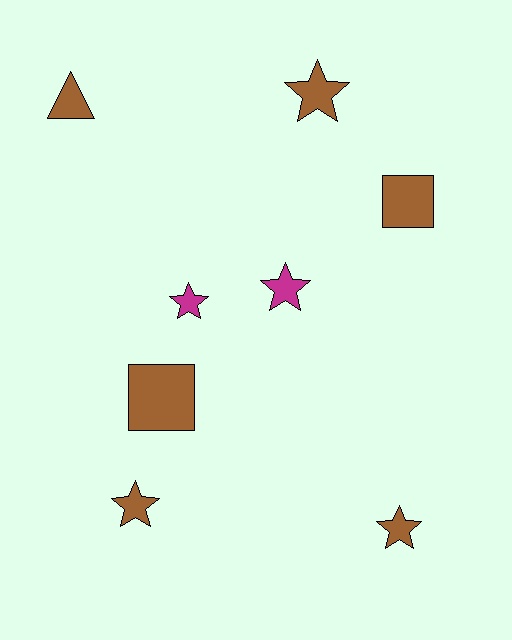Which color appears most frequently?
Brown, with 6 objects.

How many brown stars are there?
There are 3 brown stars.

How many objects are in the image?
There are 8 objects.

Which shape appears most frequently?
Star, with 5 objects.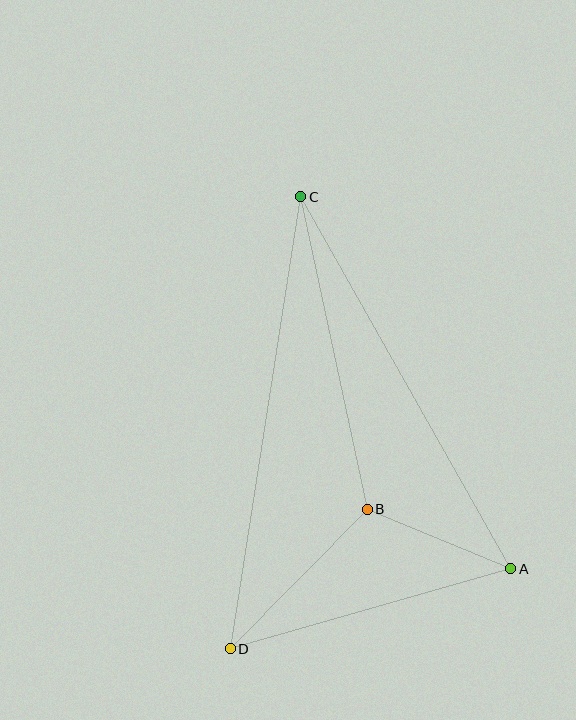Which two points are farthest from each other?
Points C and D are farthest from each other.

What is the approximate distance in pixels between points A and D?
The distance between A and D is approximately 292 pixels.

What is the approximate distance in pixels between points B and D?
The distance between B and D is approximately 196 pixels.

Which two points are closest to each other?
Points A and B are closest to each other.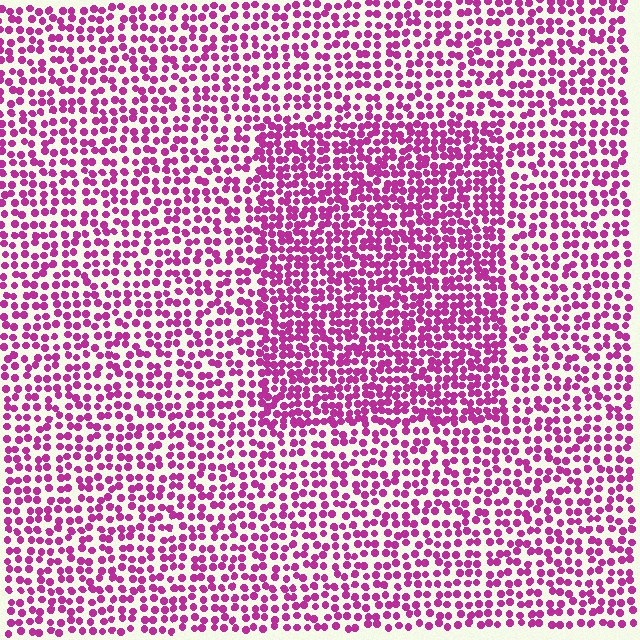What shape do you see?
I see a rectangle.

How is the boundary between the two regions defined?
The boundary is defined by a change in element density (approximately 1.6x ratio). All elements are the same color, size, and shape.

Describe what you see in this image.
The image contains small magenta elements arranged at two different densities. A rectangle-shaped region is visible where the elements are more densely packed than the surrounding area.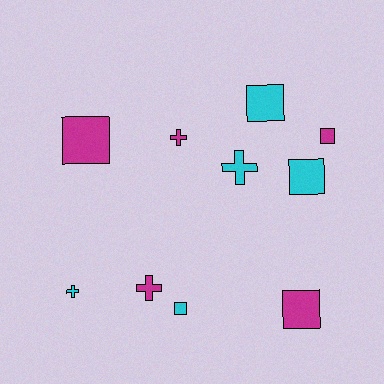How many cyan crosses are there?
There are 2 cyan crosses.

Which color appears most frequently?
Magenta, with 5 objects.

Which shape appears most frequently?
Square, with 6 objects.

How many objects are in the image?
There are 10 objects.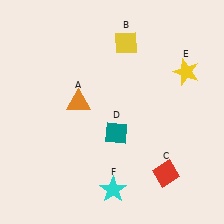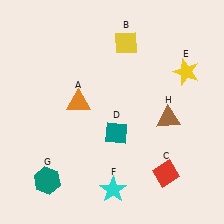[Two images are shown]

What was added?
A teal hexagon (G), a brown triangle (H) were added in Image 2.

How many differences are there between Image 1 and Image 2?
There are 2 differences between the two images.